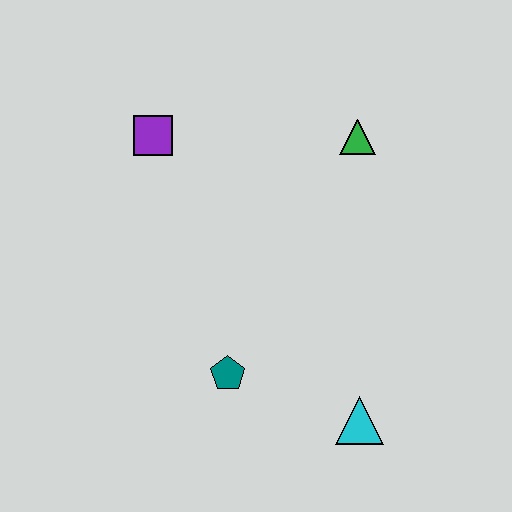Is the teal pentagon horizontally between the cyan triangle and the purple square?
Yes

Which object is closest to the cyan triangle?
The teal pentagon is closest to the cyan triangle.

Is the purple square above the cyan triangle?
Yes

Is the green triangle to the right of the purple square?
Yes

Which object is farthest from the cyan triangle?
The purple square is farthest from the cyan triangle.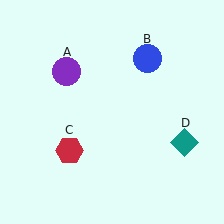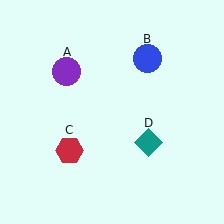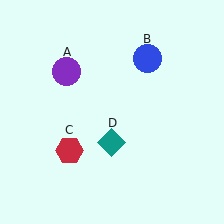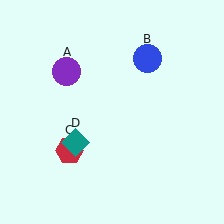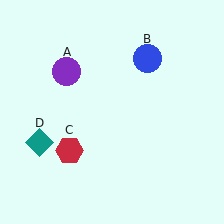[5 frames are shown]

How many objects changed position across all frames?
1 object changed position: teal diamond (object D).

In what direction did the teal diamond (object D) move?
The teal diamond (object D) moved left.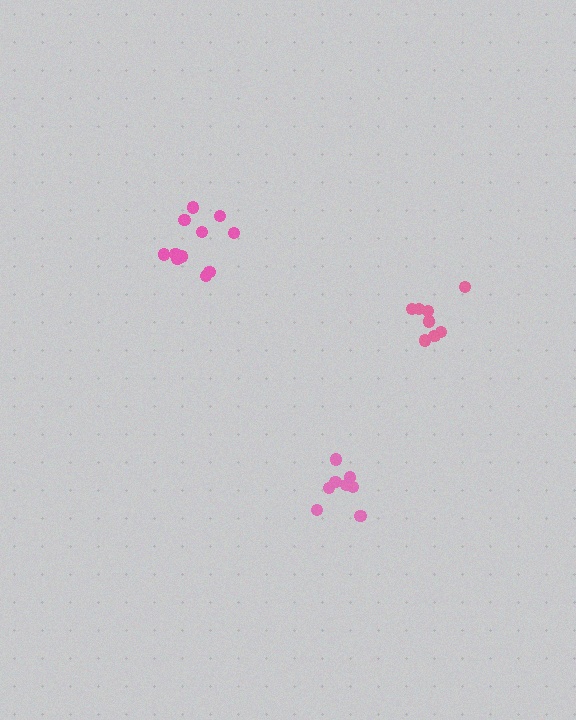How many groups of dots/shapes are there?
There are 3 groups.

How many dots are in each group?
Group 1: 9 dots, Group 2: 11 dots, Group 3: 8 dots (28 total).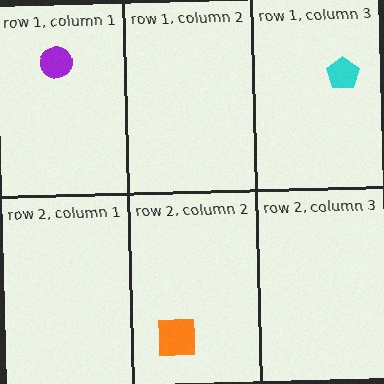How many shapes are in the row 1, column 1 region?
1.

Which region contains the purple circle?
The row 1, column 1 region.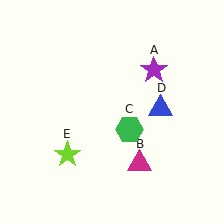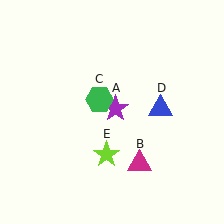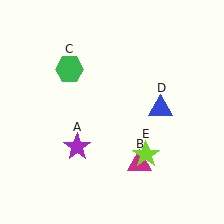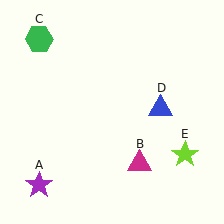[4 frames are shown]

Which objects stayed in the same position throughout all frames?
Magenta triangle (object B) and blue triangle (object D) remained stationary.